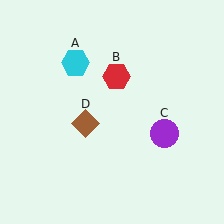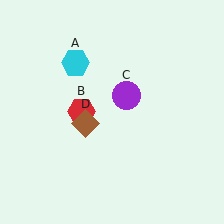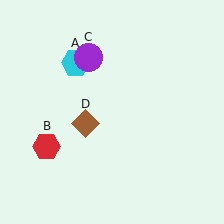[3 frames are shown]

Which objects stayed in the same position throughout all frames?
Cyan hexagon (object A) and brown diamond (object D) remained stationary.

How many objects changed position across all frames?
2 objects changed position: red hexagon (object B), purple circle (object C).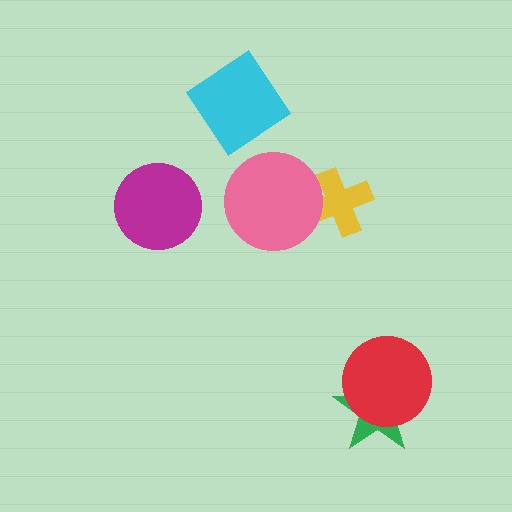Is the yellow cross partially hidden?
Yes, it is partially covered by another shape.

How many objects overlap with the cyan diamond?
0 objects overlap with the cyan diamond.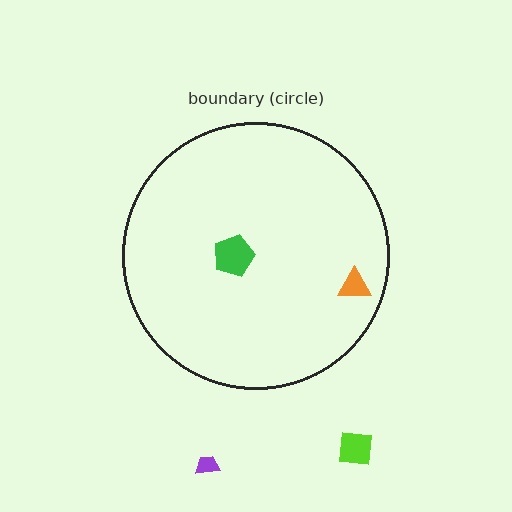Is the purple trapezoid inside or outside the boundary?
Outside.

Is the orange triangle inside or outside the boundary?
Inside.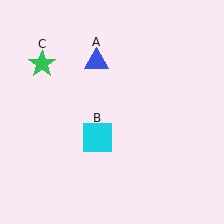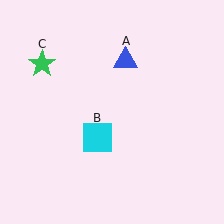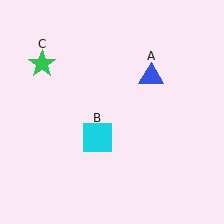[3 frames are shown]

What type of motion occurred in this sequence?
The blue triangle (object A) rotated clockwise around the center of the scene.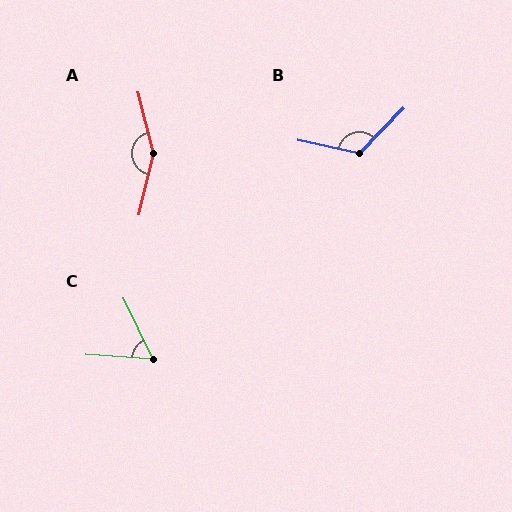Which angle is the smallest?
C, at approximately 60 degrees.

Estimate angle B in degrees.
Approximately 122 degrees.